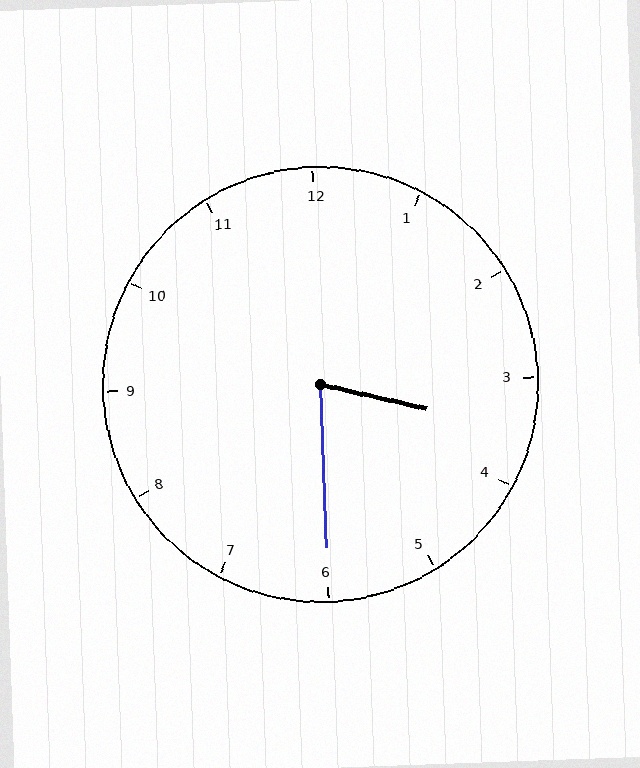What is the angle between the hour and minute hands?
Approximately 75 degrees.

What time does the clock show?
3:30.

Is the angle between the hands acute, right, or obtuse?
It is acute.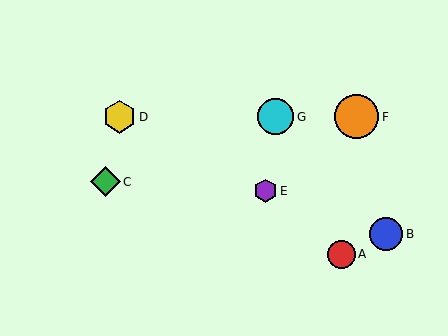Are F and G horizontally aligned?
Yes, both are at y≈117.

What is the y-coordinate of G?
Object G is at y≈117.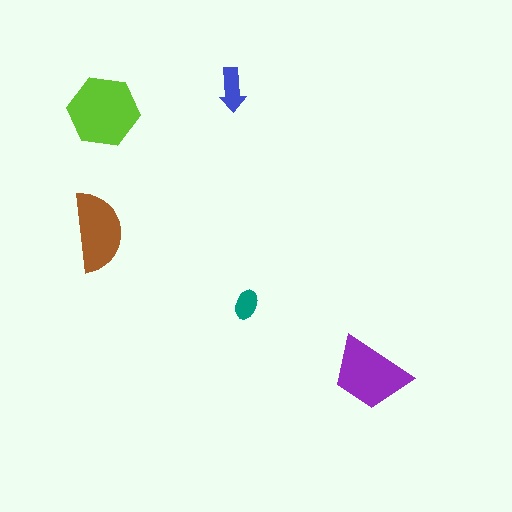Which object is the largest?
The lime hexagon.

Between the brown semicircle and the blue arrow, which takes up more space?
The brown semicircle.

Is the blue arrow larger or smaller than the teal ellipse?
Larger.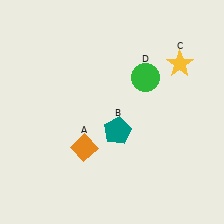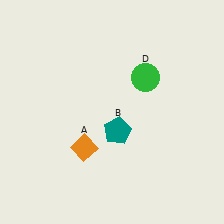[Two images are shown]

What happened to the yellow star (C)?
The yellow star (C) was removed in Image 2. It was in the top-right area of Image 1.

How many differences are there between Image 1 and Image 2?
There is 1 difference between the two images.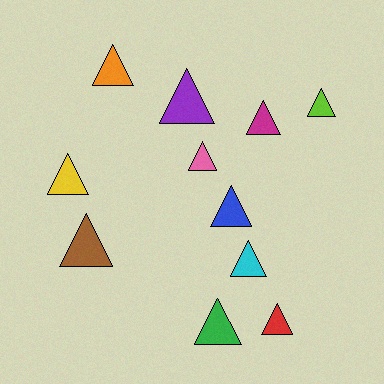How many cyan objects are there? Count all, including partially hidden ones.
There is 1 cyan object.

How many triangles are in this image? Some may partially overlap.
There are 11 triangles.